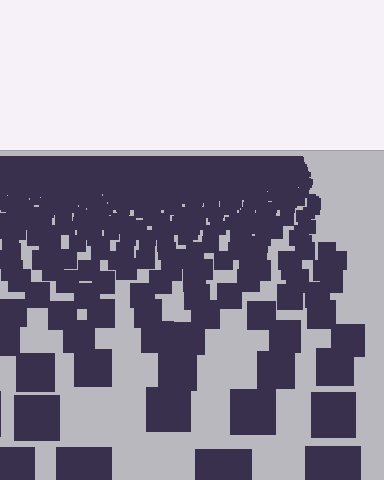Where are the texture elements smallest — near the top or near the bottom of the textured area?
Near the top.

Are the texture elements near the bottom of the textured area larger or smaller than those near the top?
Larger. Near the bottom, elements are closer to the viewer and appear at a bigger on-screen size.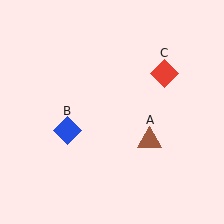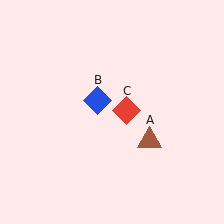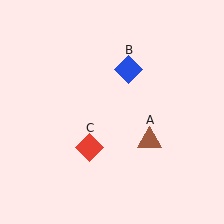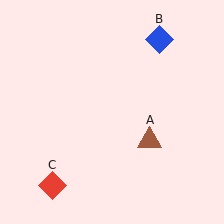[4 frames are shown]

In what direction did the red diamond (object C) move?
The red diamond (object C) moved down and to the left.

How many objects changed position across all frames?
2 objects changed position: blue diamond (object B), red diamond (object C).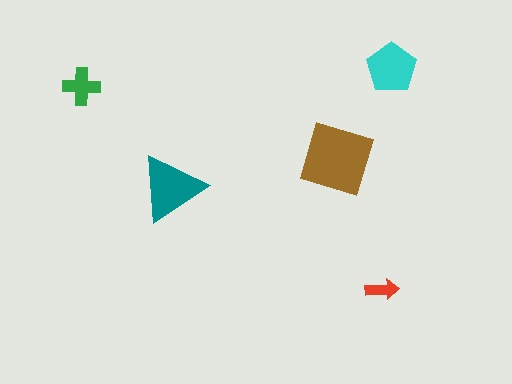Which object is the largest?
The brown diamond.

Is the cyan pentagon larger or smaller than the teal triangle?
Smaller.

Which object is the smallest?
The red arrow.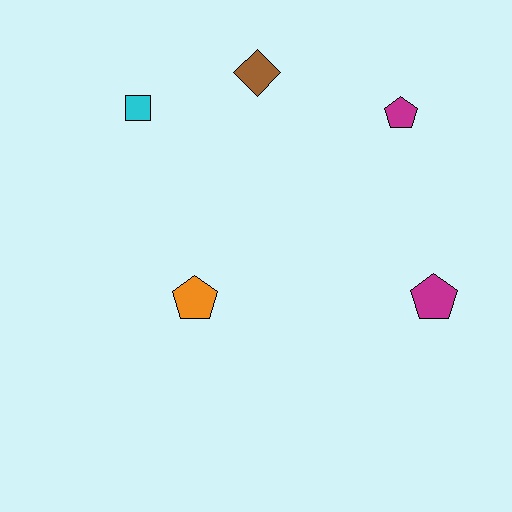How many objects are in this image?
There are 5 objects.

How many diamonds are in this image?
There is 1 diamond.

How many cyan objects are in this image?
There is 1 cyan object.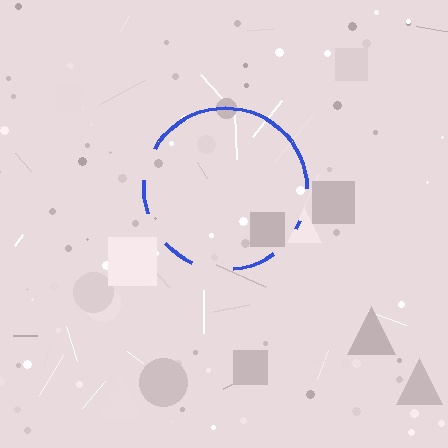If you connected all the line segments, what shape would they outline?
They would outline a circle.